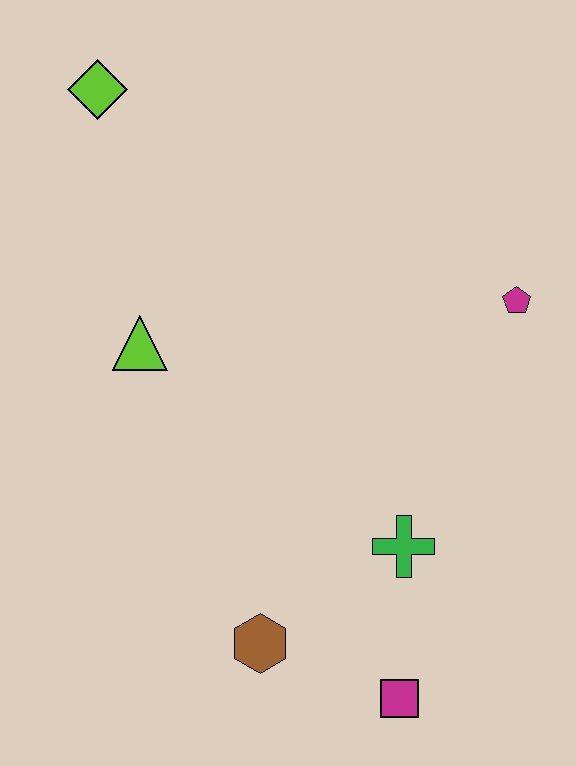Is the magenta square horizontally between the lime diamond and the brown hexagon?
No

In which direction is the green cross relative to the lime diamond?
The green cross is below the lime diamond.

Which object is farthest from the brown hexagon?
The lime diamond is farthest from the brown hexagon.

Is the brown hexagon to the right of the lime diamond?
Yes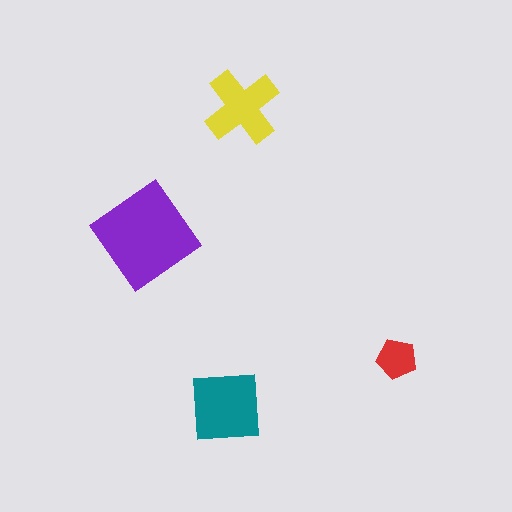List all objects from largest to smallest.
The purple diamond, the teal square, the yellow cross, the red pentagon.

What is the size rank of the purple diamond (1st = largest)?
1st.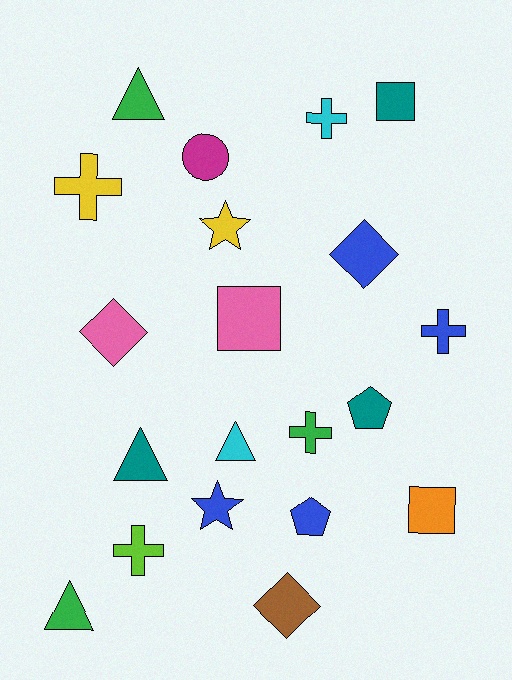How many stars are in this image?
There are 2 stars.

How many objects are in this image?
There are 20 objects.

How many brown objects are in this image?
There is 1 brown object.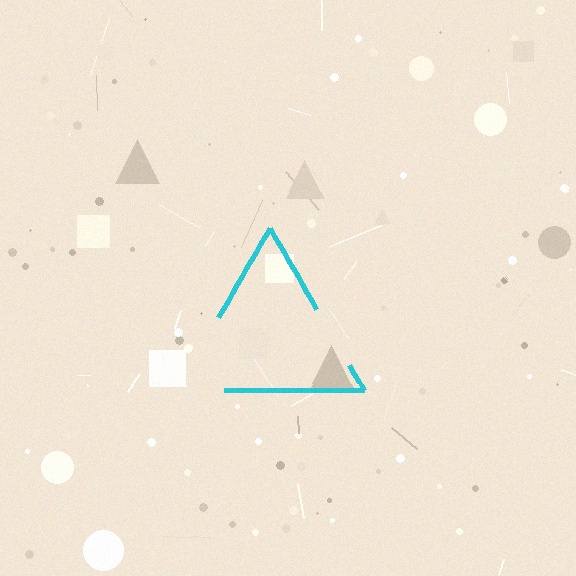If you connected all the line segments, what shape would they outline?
They would outline a triangle.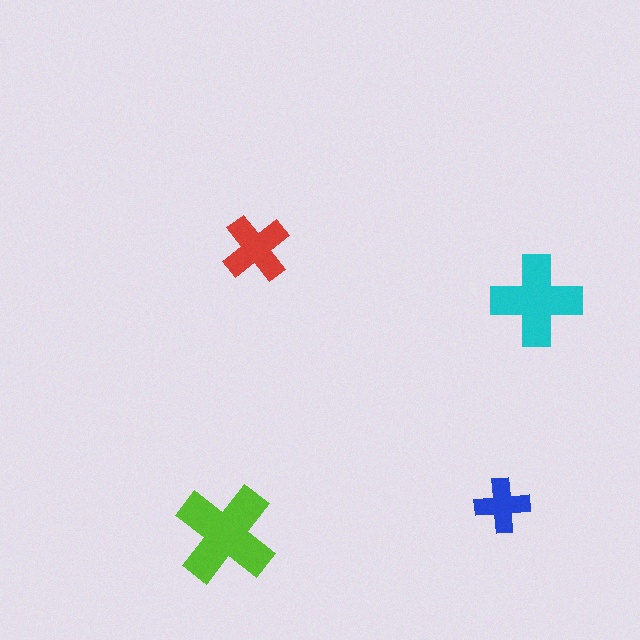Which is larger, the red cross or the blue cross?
The red one.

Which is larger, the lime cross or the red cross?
The lime one.